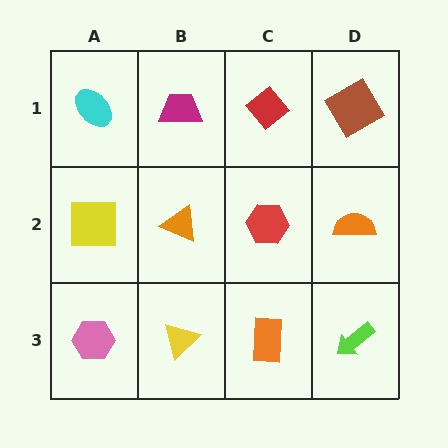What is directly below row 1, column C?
A red hexagon.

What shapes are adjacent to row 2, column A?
A cyan ellipse (row 1, column A), a pink hexagon (row 3, column A), an orange triangle (row 2, column B).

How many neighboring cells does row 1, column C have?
3.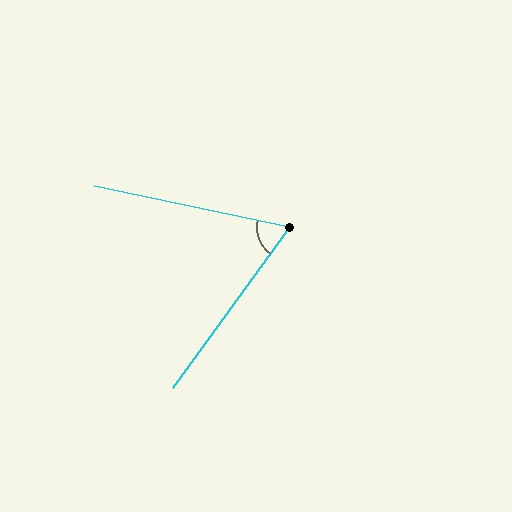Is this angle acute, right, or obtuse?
It is acute.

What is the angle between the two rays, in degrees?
Approximately 66 degrees.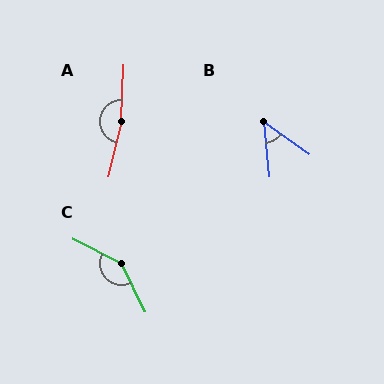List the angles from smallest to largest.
B (48°), C (142°), A (170°).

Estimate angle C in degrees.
Approximately 142 degrees.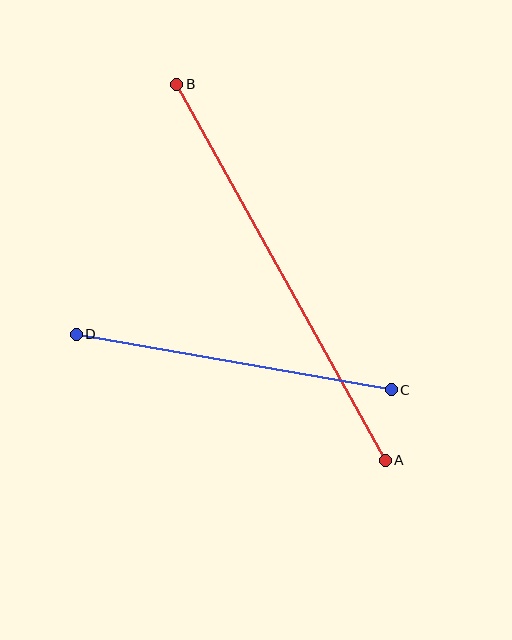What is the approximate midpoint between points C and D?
The midpoint is at approximately (234, 362) pixels.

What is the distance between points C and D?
The distance is approximately 320 pixels.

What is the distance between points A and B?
The distance is approximately 430 pixels.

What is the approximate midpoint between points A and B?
The midpoint is at approximately (281, 272) pixels.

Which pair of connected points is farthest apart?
Points A and B are farthest apart.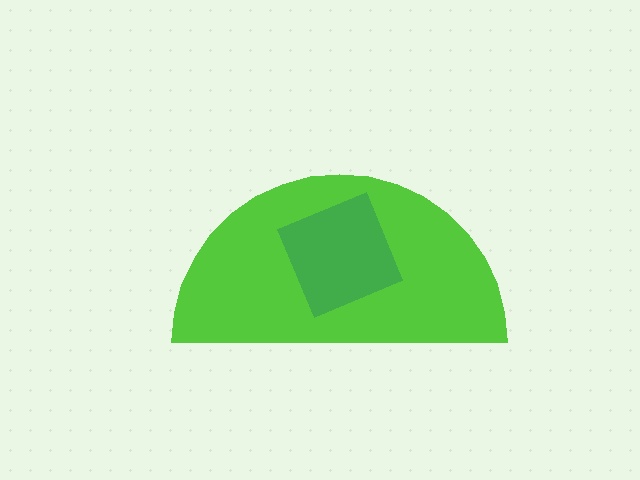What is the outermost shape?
The lime semicircle.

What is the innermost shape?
The green square.